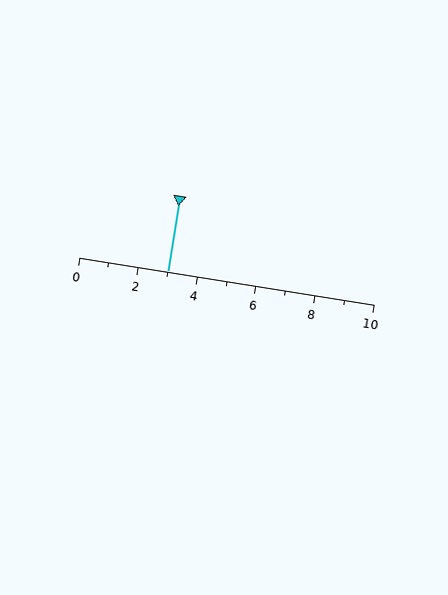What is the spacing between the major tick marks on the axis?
The major ticks are spaced 2 apart.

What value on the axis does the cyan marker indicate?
The marker indicates approximately 3.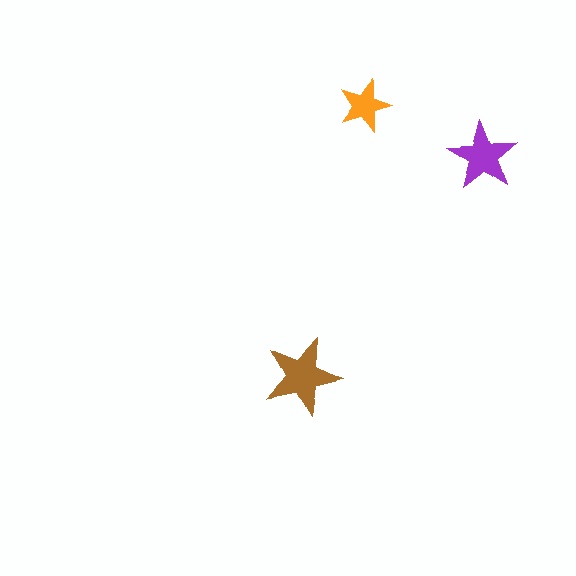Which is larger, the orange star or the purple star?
The purple one.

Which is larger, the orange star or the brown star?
The brown one.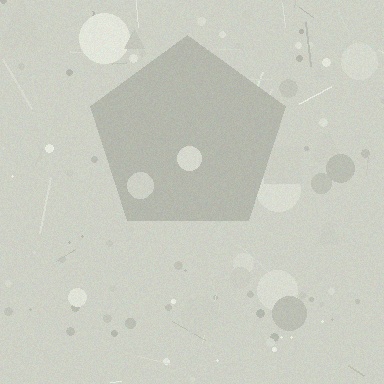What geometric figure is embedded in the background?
A pentagon is embedded in the background.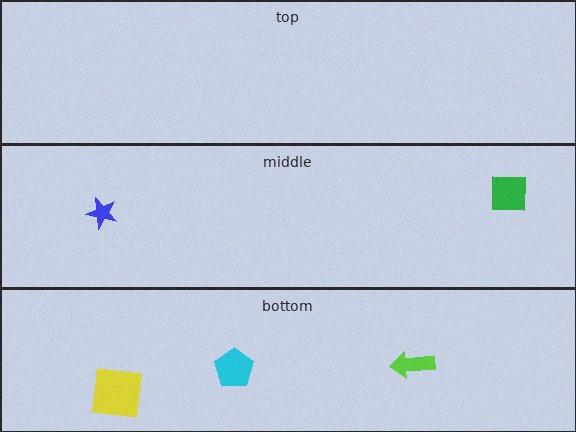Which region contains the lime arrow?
The bottom region.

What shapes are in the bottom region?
The lime arrow, the yellow square, the cyan pentagon.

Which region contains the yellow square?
The bottom region.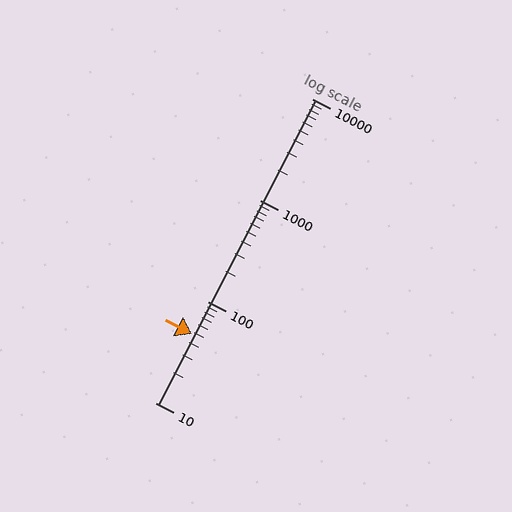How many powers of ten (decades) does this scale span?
The scale spans 3 decades, from 10 to 10000.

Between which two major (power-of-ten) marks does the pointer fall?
The pointer is between 10 and 100.